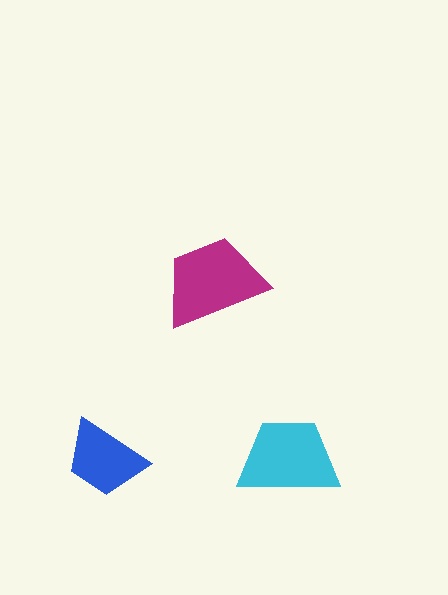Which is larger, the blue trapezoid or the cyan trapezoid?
The cyan one.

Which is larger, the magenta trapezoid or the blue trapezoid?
The magenta one.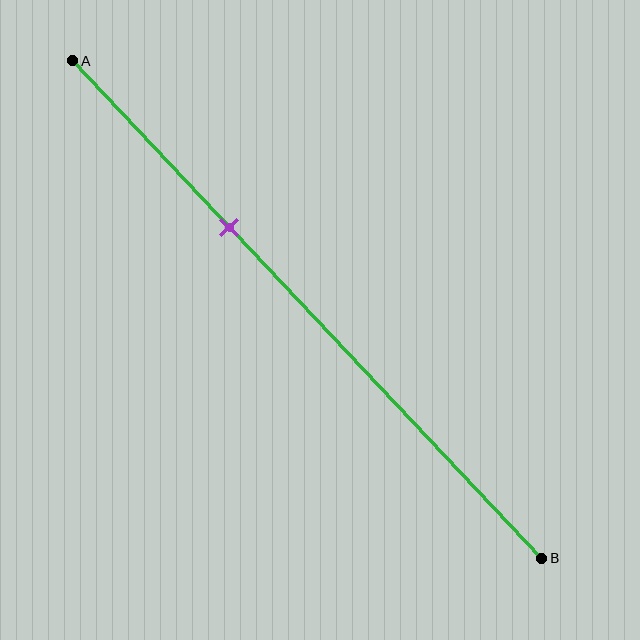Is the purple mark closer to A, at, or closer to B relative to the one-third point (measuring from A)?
The purple mark is approximately at the one-third point of segment AB.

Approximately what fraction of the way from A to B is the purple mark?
The purple mark is approximately 35% of the way from A to B.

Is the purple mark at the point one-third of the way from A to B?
Yes, the mark is approximately at the one-third point.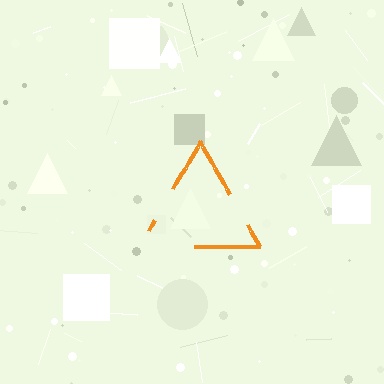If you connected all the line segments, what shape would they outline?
They would outline a triangle.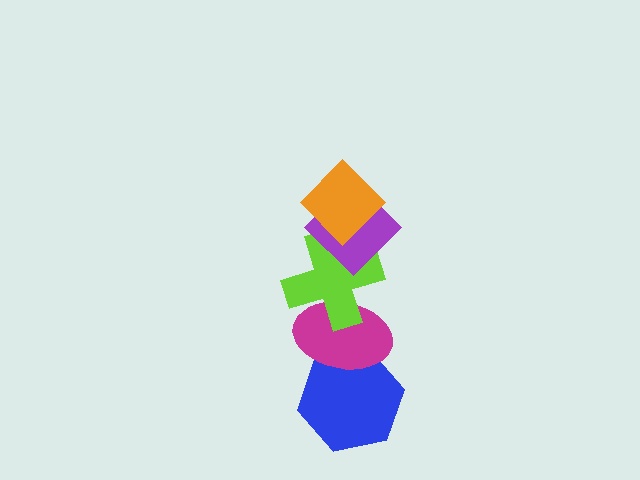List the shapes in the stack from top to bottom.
From top to bottom: the orange diamond, the purple diamond, the lime cross, the magenta ellipse, the blue hexagon.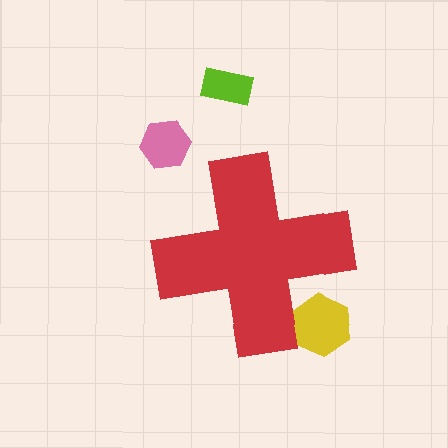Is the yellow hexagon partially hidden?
Yes, the yellow hexagon is partially hidden behind the red cross.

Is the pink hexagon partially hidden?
No, the pink hexagon is fully visible.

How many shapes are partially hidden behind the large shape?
1 shape is partially hidden.